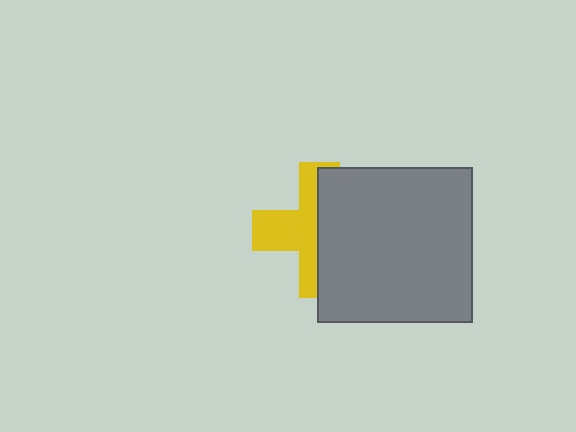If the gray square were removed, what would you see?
You would see the complete yellow cross.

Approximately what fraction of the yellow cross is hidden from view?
Roughly 51% of the yellow cross is hidden behind the gray square.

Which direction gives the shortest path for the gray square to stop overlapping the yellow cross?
Moving right gives the shortest separation.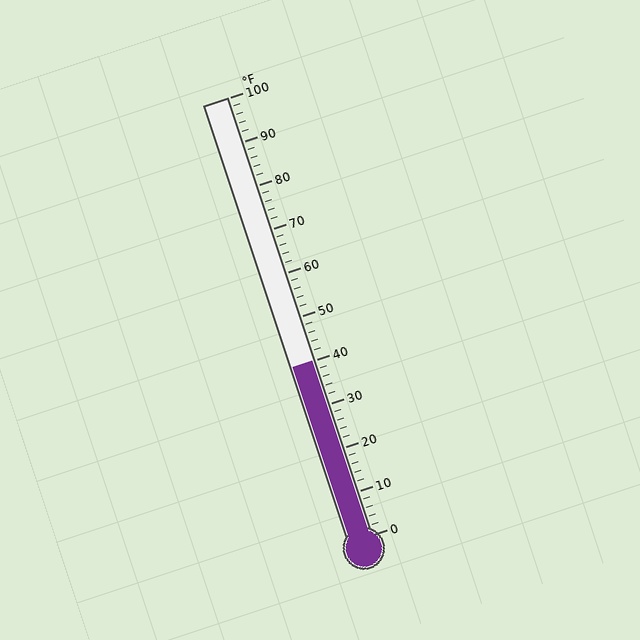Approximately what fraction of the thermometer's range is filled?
The thermometer is filled to approximately 40% of its range.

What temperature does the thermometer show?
The thermometer shows approximately 40°F.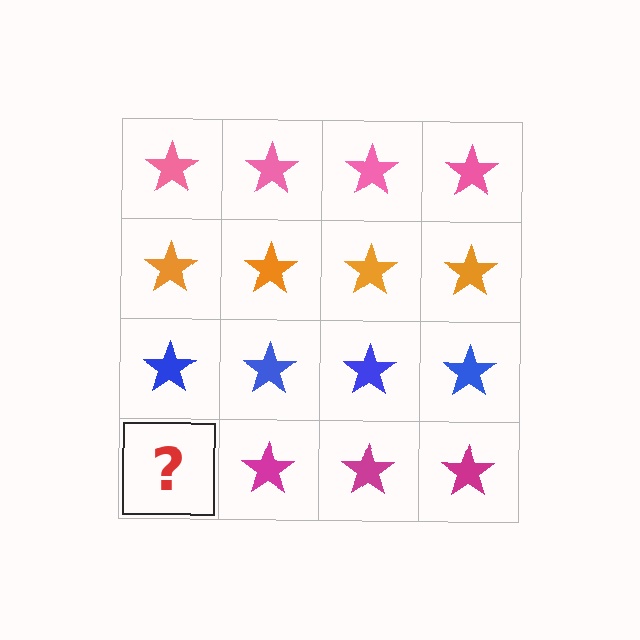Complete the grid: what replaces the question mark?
The question mark should be replaced with a magenta star.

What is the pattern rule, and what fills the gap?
The rule is that each row has a consistent color. The gap should be filled with a magenta star.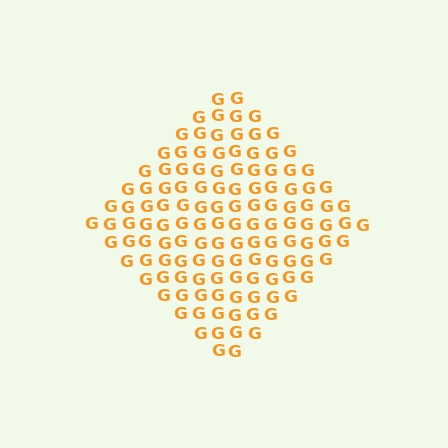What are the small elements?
The small elements are letter G's.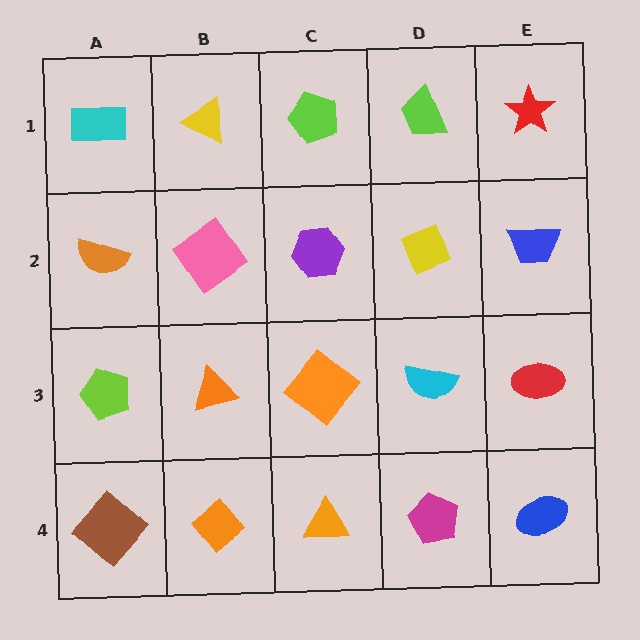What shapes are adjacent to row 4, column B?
An orange triangle (row 3, column B), a brown diamond (row 4, column A), an orange triangle (row 4, column C).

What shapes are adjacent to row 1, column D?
A yellow diamond (row 2, column D), a lime pentagon (row 1, column C), a red star (row 1, column E).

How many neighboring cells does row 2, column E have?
3.